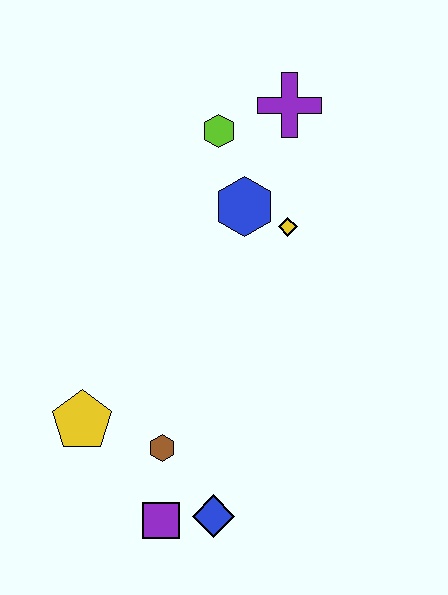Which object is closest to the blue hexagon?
The yellow diamond is closest to the blue hexagon.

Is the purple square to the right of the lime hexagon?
No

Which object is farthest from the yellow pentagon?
The purple cross is farthest from the yellow pentagon.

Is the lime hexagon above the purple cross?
No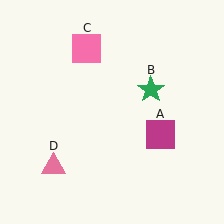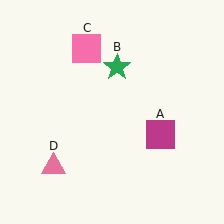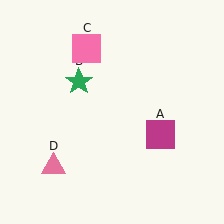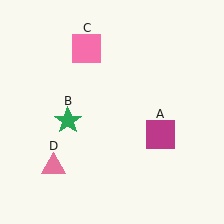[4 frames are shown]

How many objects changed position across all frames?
1 object changed position: green star (object B).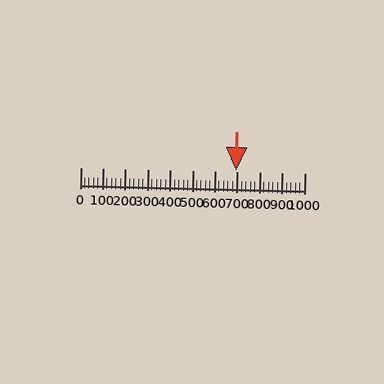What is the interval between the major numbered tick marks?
The major tick marks are spaced 100 units apart.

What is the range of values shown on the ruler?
The ruler shows values from 0 to 1000.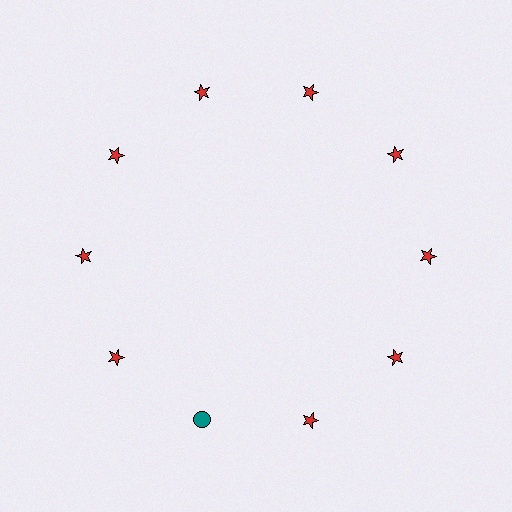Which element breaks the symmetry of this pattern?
The teal circle at roughly the 7 o'clock position breaks the symmetry. All other shapes are red stars.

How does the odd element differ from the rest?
It differs in both color (teal instead of red) and shape (circle instead of star).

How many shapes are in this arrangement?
There are 10 shapes arranged in a ring pattern.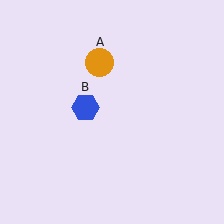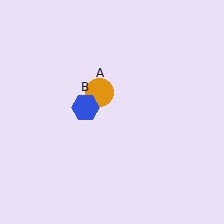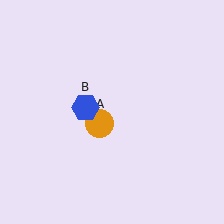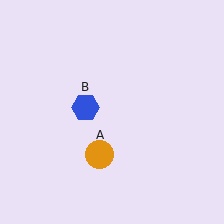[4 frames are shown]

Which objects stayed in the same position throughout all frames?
Blue hexagon (object B) remained stationary.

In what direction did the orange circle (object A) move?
The orange circle (object A) moved down.